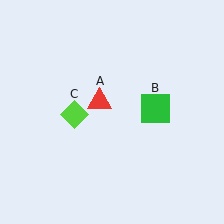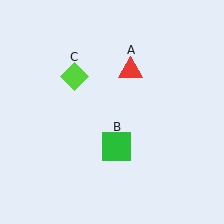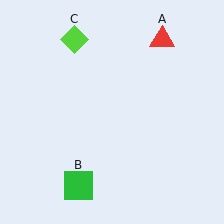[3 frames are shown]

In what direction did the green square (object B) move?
The green square (object B) moved down and to the left.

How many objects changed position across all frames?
3 objects changed position: red triangle (object A), green square (object B), lime diamond (object C).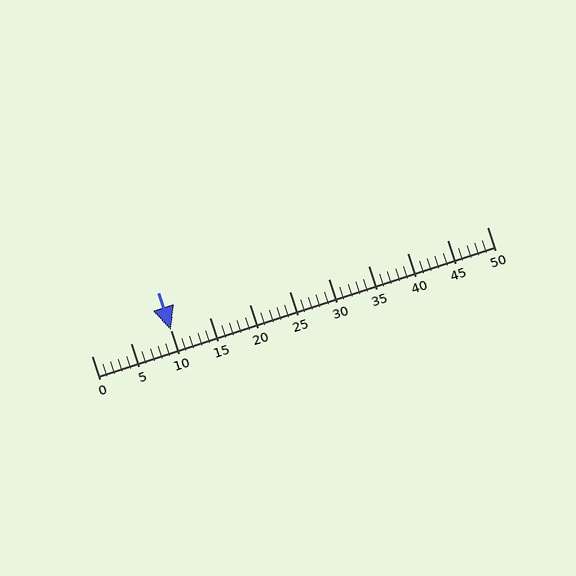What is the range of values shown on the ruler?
The ruler shows values from 0 to 50.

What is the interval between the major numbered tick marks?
The major tick marks are spaced 5 units apart.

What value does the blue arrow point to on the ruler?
The blue arrow points to approximately 10.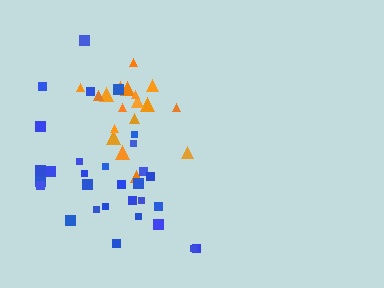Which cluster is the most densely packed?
Orange.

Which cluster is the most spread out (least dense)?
Blue.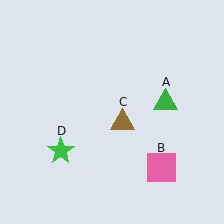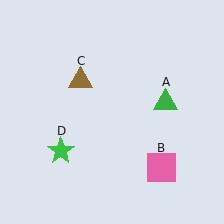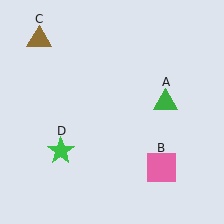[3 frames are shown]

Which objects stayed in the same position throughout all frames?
Green triangle (object A) and pink square (object B) and green star (object D) remained stationary.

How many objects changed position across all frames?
1 object changed position: brown triangle (object C).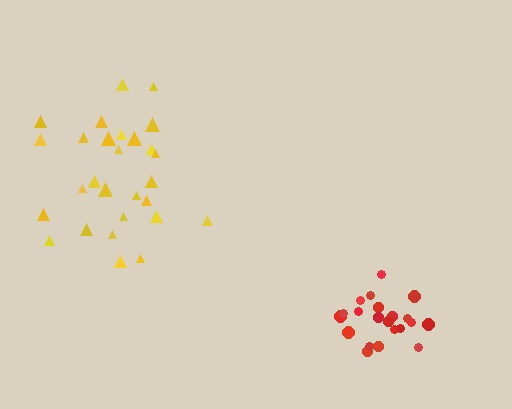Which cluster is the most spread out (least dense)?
Yellow.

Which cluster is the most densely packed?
Red.